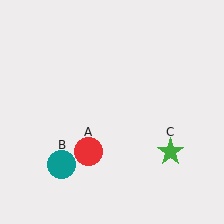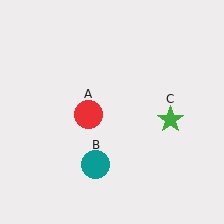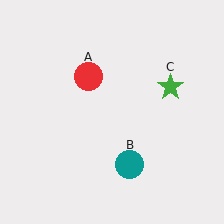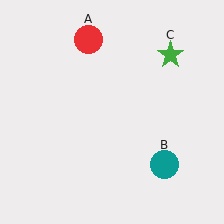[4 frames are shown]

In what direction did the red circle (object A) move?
The red circle (object A) moved up.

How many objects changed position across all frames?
3 objects changed position: red circle (object A), teal circle (object B), green star (object C).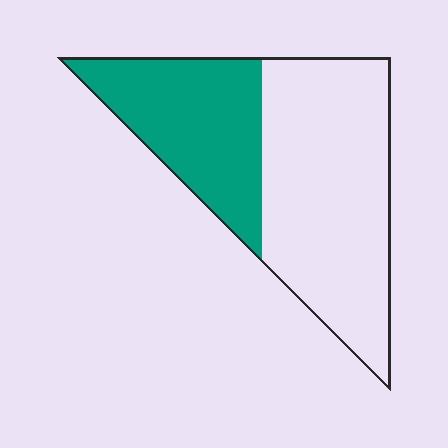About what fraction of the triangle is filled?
About three eighths (3/8).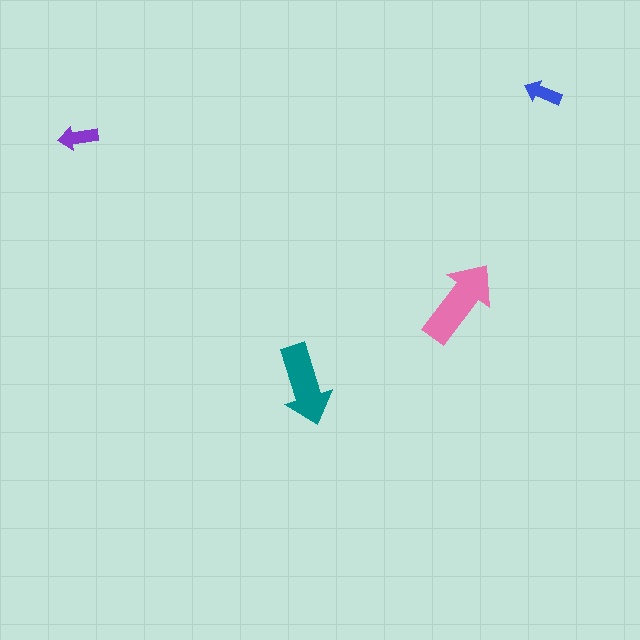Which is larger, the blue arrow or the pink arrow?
The pink one.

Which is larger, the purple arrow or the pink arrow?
The pink one.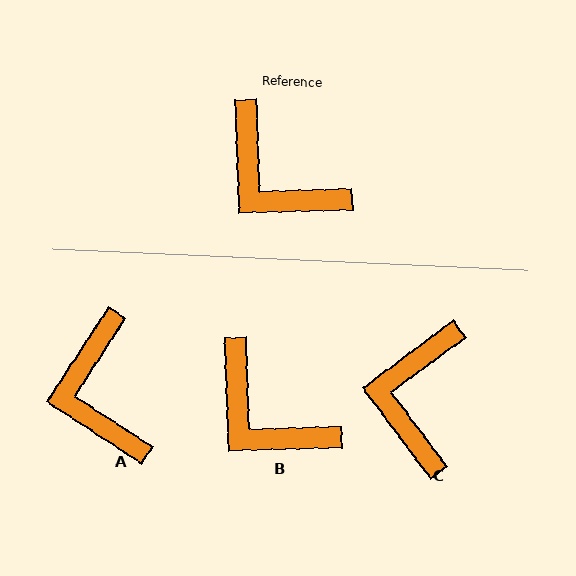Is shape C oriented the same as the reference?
No, it is off by about 55 degrees.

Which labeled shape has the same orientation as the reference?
B.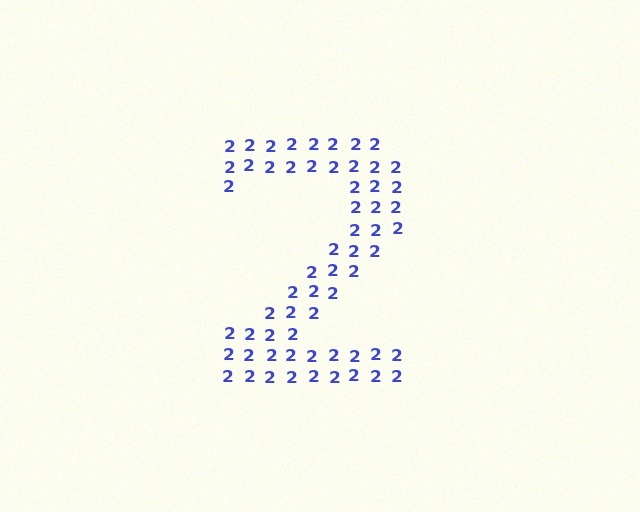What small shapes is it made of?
It is made of small digit 2's.